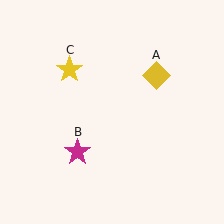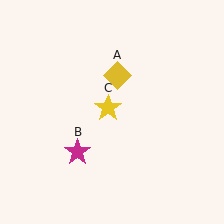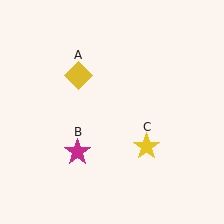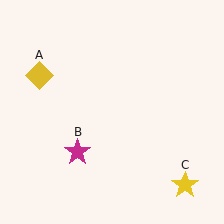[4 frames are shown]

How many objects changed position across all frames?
2 objects changed position: yellow diamond (object A), yellow star (object C).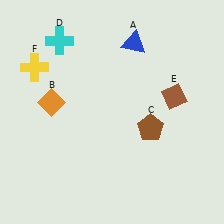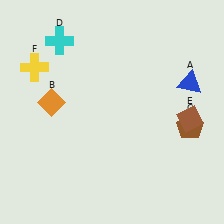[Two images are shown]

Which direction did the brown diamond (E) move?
The brown diamond (E) moved down.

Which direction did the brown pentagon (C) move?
The brown pentagon (C) moved right.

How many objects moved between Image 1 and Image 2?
3 objects moved between the two images.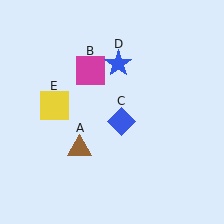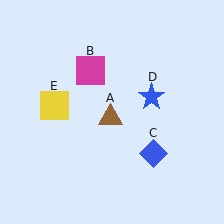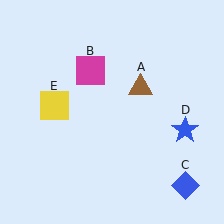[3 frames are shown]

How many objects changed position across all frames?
3 objects changed position: brown triangle (object A), blue diamond (object C), blue star (object D).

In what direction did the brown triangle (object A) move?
The brown triangle (object A) moved up and to the right.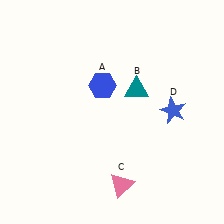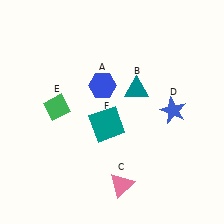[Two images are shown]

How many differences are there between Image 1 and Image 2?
There are 2 differences between the two images.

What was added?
A green diamond (E), a teal square (F) were added in Image 2.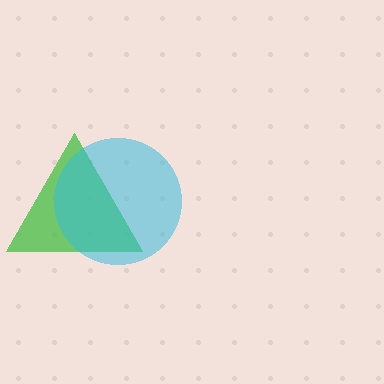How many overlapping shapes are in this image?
There are 2 overlapping shapes in the image.